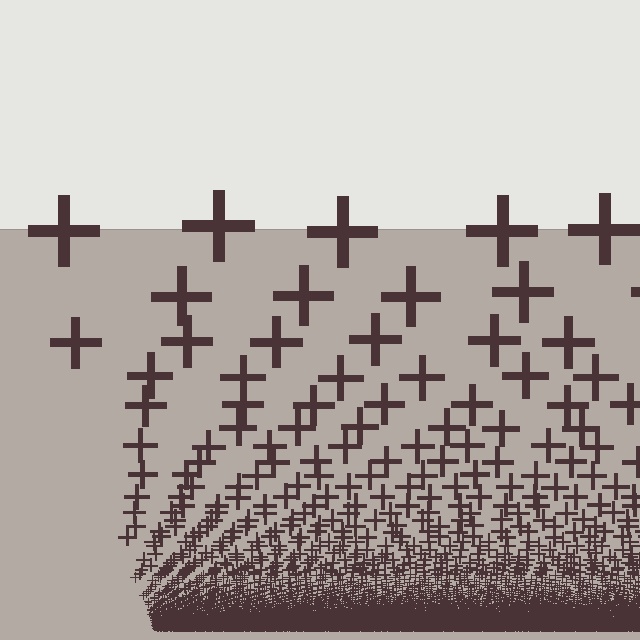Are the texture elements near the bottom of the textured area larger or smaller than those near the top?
Smaller. The gradient is inverted — elements near the bottom are smaller and denser.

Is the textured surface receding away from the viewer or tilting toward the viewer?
The surface appears to tilt toward the viewer. Texture elements get larger and sparser toward the top.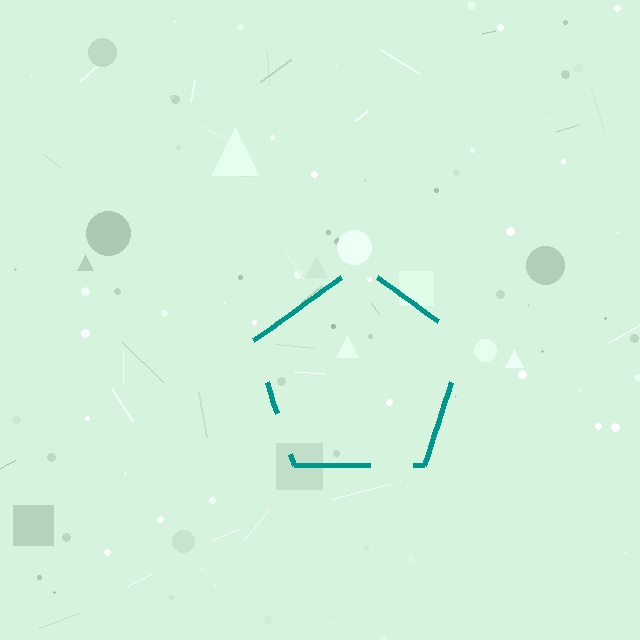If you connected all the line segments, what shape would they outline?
They would outline a pentagon.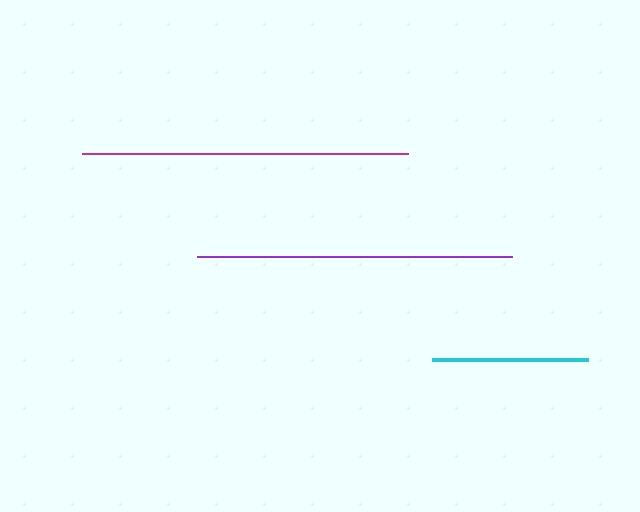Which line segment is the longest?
The magenta line is the longest at approximately 326 pixels.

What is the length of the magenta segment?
The magenta segment is approximately 326 pixels long.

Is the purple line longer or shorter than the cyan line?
The purple line is longer than the cyan line.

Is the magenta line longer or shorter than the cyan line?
The magenta line is longer than the cyan line.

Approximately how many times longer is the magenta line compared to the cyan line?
The magenta line is approximately 2.1 times the length of the cyan line.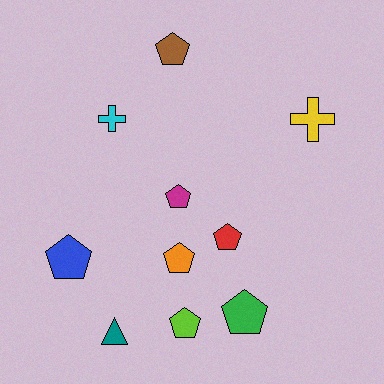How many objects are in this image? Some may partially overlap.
There are 10 objects.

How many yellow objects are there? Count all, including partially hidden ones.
There is 1 yellow object.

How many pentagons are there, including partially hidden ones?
There are 7 pentagons.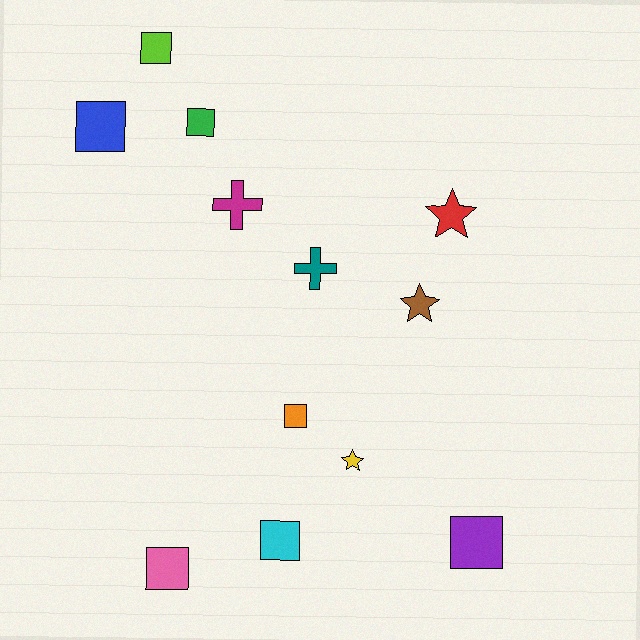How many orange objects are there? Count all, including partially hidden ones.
There is 1 orange object.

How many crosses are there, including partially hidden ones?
There are 2 crosses.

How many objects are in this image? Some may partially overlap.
There are 12 objects.